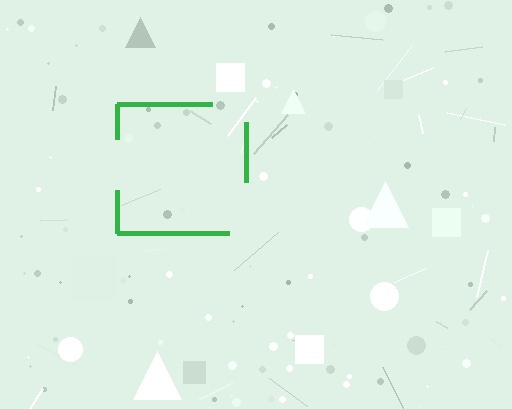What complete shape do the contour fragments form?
The contour fragments form a square.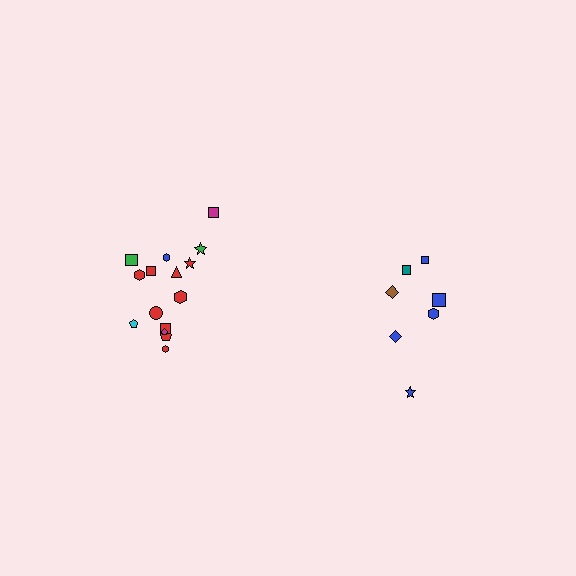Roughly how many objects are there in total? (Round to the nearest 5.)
Roughly 20 objects in total.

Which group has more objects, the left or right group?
The left group.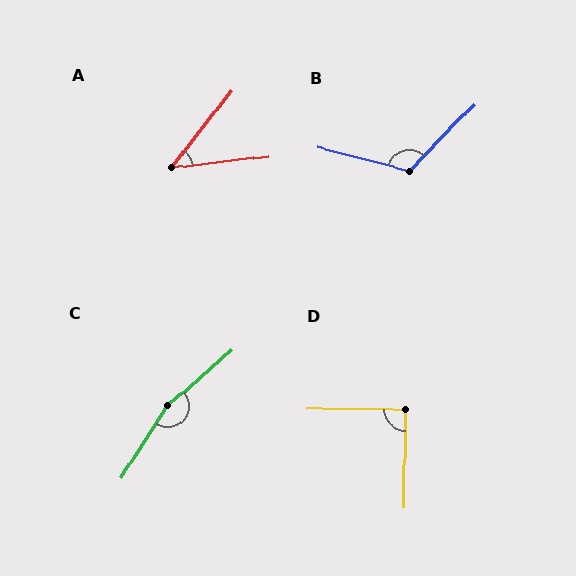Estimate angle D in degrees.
Approximately 89 degrees.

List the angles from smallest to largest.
A (45°), D (89°), B (120°), C (164°).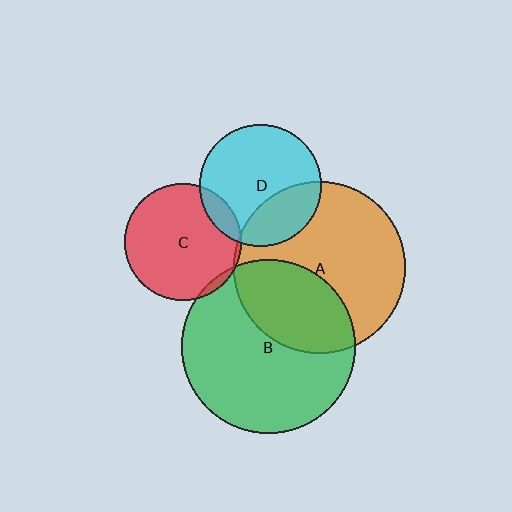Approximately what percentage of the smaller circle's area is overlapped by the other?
Approximately 5%.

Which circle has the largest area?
Circle B (green).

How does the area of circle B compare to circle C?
Approximately 2.2 times.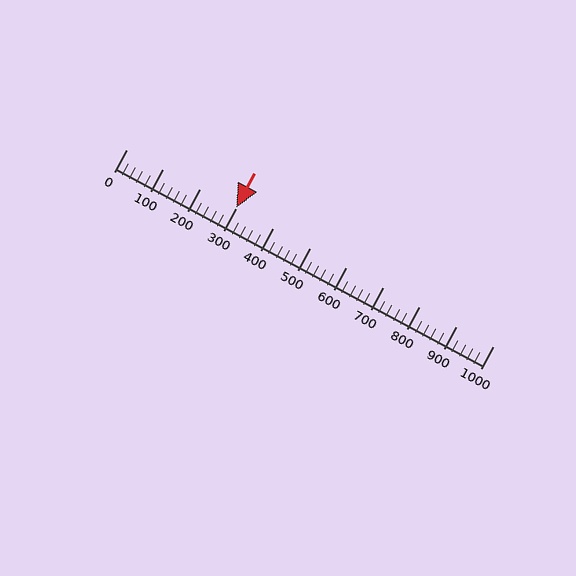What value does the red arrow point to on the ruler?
The red arrow points to approximately 300.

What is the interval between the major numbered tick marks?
The major tick marks are spaced 100 units apart.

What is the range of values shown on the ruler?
The ruler shows values from 0 to 1000.